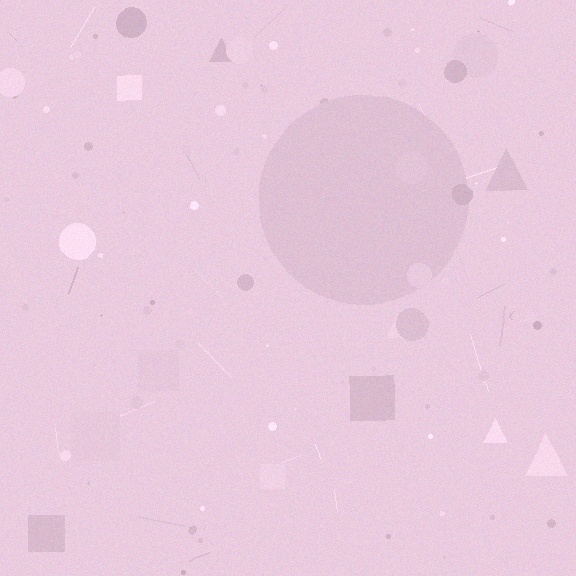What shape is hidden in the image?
A circle is hidden in the image.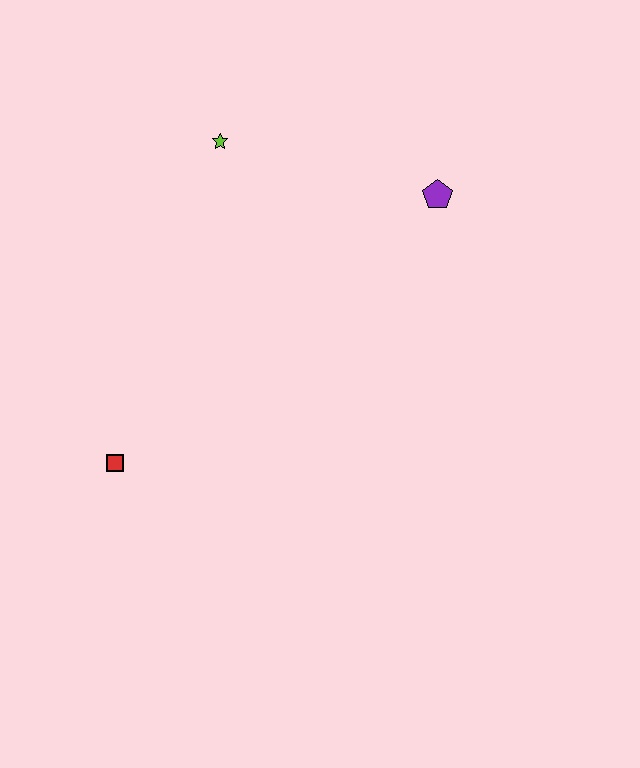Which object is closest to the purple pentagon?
The lime star is closest to the purple pentagon.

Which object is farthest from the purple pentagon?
The red square is farthest from the purple pentagon.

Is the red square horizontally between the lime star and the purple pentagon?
No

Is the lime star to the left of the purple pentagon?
Yes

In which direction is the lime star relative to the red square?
The lime star is above the red square.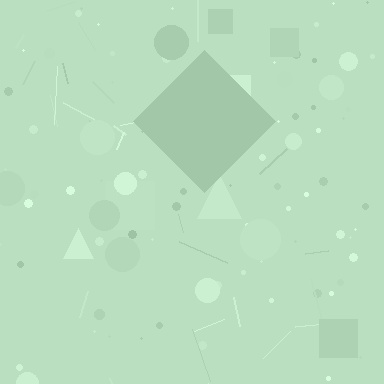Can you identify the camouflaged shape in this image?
The camouflaged shape is a diamond.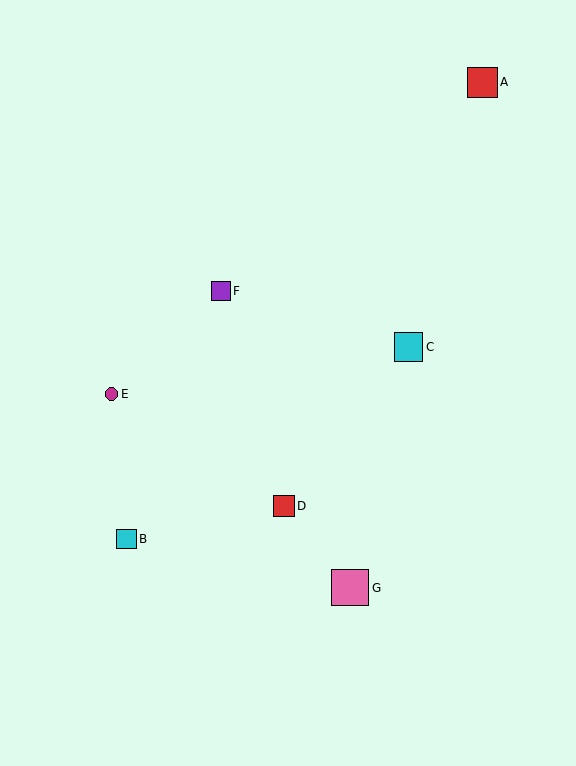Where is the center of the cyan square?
The center of the cyan square is at (409, 347).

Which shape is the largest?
The pink square (labeled G) is the largest.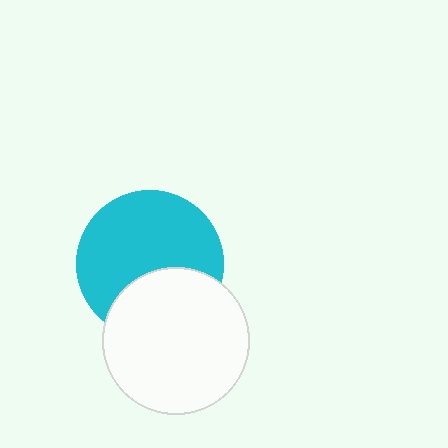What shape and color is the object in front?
The object in front is a white circle.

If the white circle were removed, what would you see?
You would see the complete cyan circle.